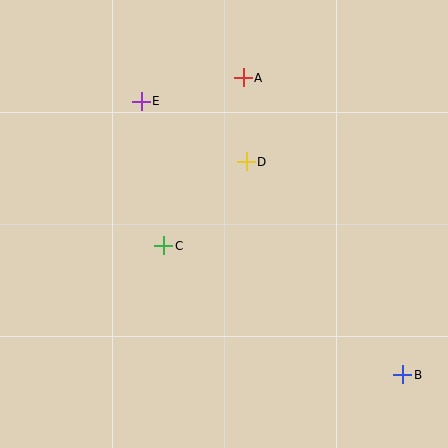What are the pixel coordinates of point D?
Point D is at (246, 162).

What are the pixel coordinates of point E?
Point E is at (141, 101).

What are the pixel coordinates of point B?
Point B is at (403, 375).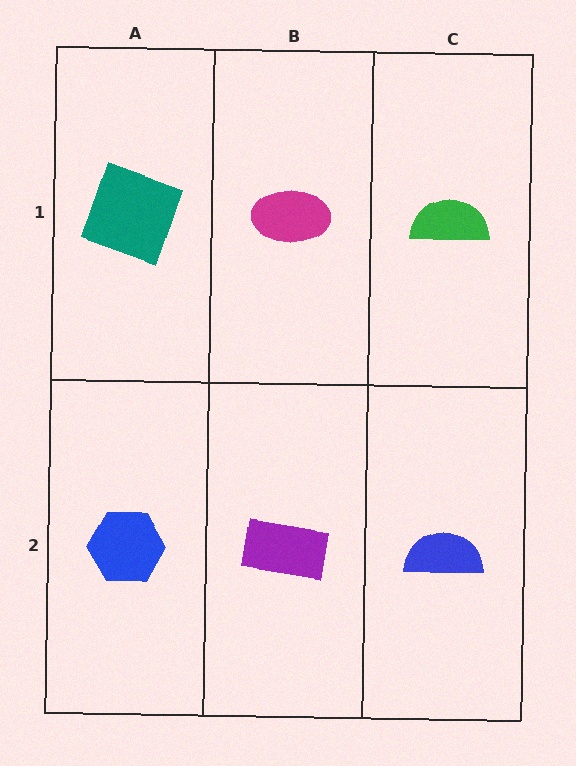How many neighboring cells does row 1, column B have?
3.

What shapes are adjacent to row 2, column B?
A magenta ellipse (row 1, column B), a blue hexagon (row 2, column A), a blue semicircle (row 2, column C).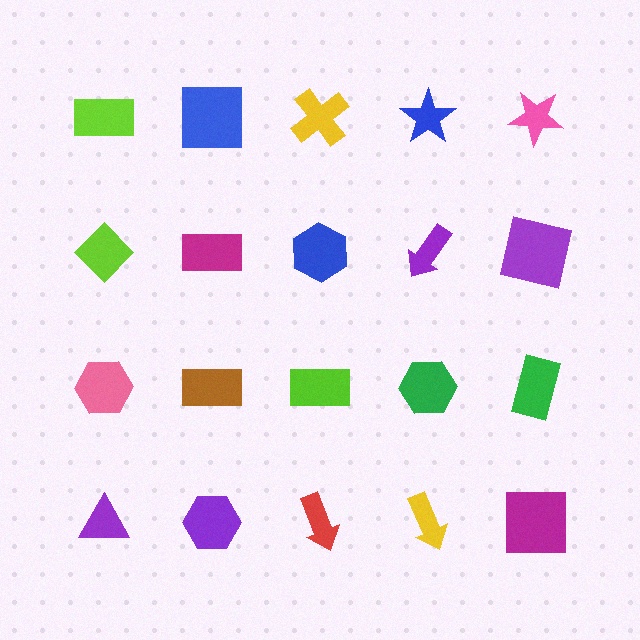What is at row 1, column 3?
A yellow cross.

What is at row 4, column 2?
A purple hexagon.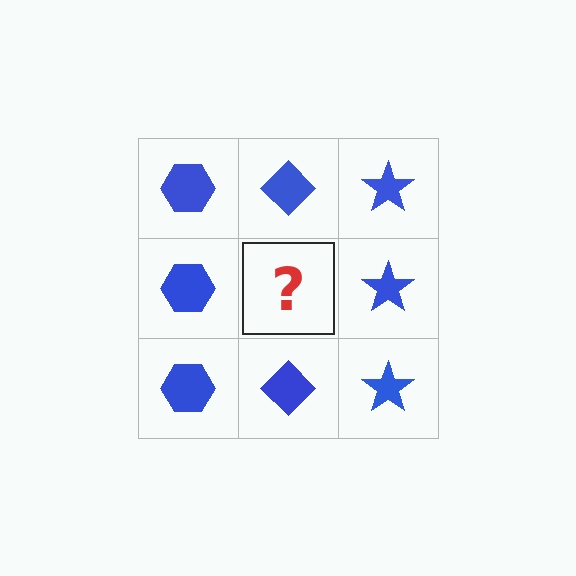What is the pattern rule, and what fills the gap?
The rule is that each column has a consistent shape. The gap should be filled with a blue diamond.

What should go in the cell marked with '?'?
The missing cell should contain a blue diamond.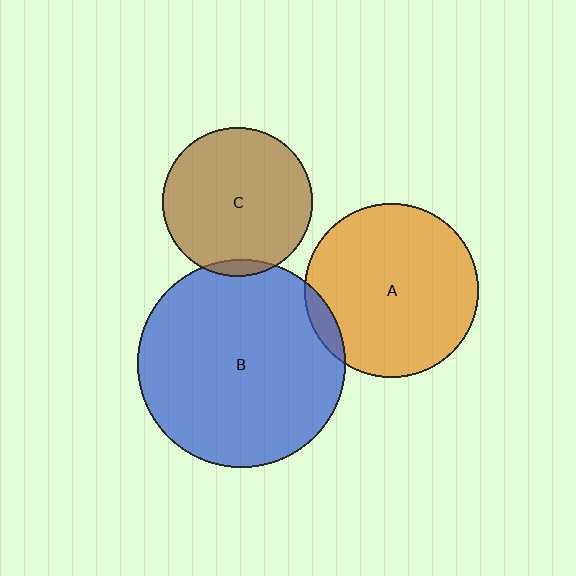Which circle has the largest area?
Circle B (blue).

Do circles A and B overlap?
Yes.